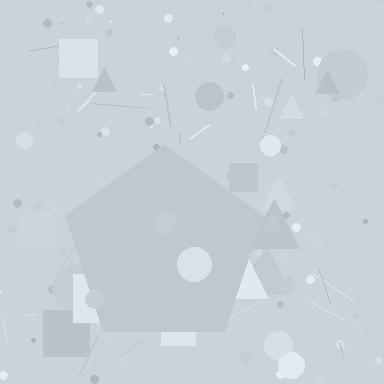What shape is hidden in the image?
A pentagon is hidden in the image.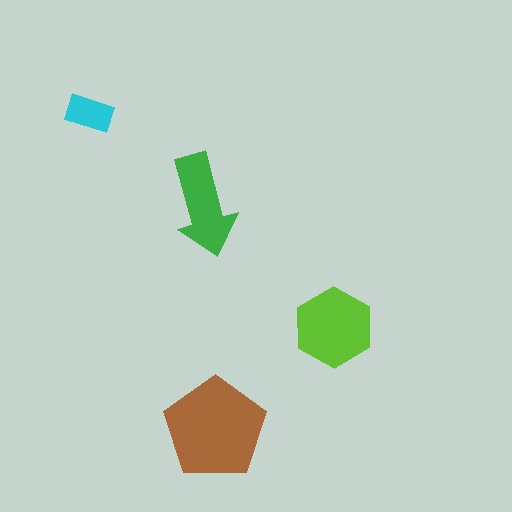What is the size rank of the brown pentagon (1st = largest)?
1st.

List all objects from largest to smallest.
The brown pentagon, the lime hexagon, the green arrow, the cyan rectangle.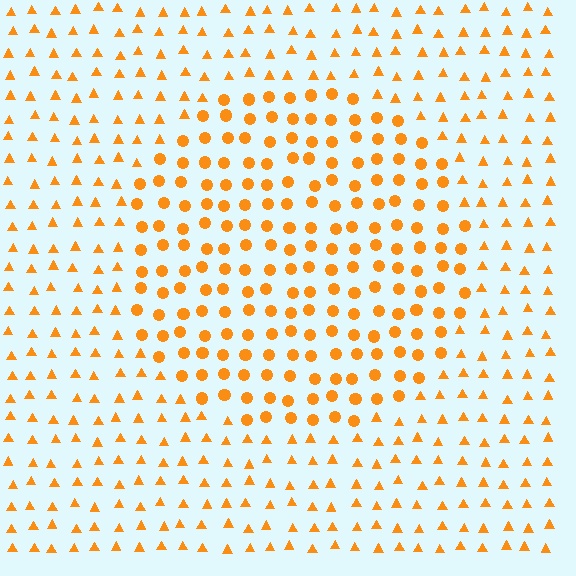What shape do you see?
I see a circle.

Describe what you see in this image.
The image is filled with small orange elements arranged in a uniform grid. A circle-shaped region contains circles, while the surrounding area contains triangles. The boundary is defined purely by the change in element shape.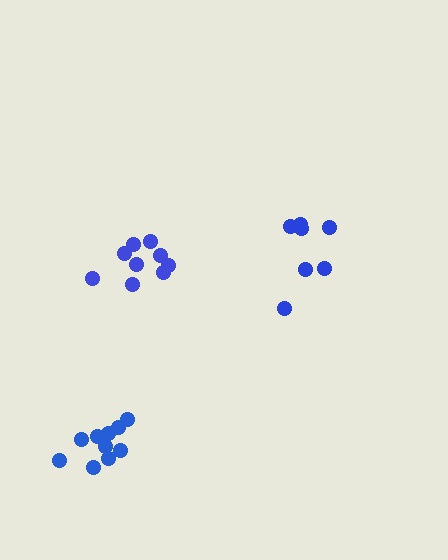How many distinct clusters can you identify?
There are 3 distinct clusters.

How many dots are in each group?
Group 1: 7 dots, Group 2: 10 dots, Group 3: 9 dots (26 total).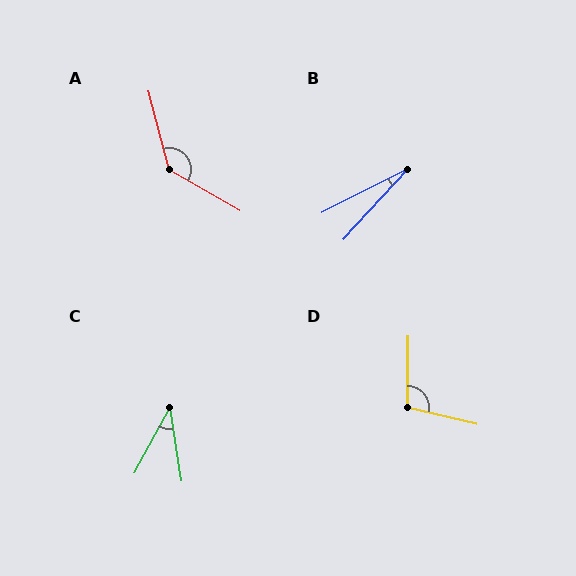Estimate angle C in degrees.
Approximately 37 degrees.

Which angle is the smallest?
B, at approximately 21 degrees.